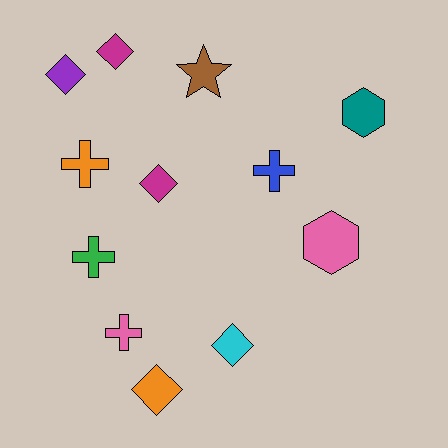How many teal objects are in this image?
There is 1 teal object.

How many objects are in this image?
There are 12 objects.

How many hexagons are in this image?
There are 2 hexagons.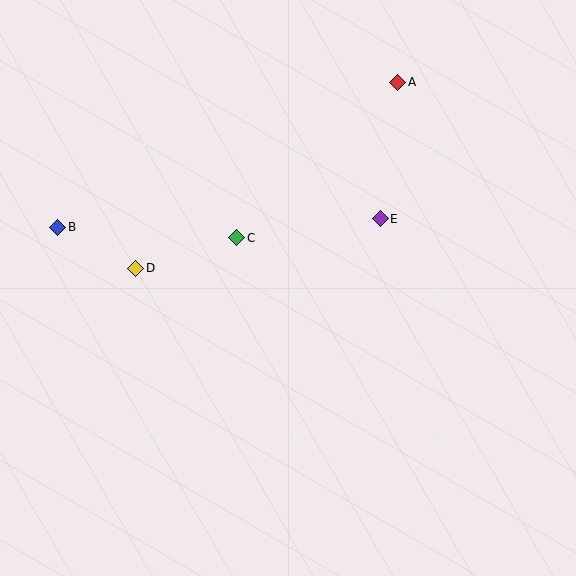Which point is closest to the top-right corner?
Point A is closest to the top-right corner.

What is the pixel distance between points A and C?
The distance between A and C is 224 pixels.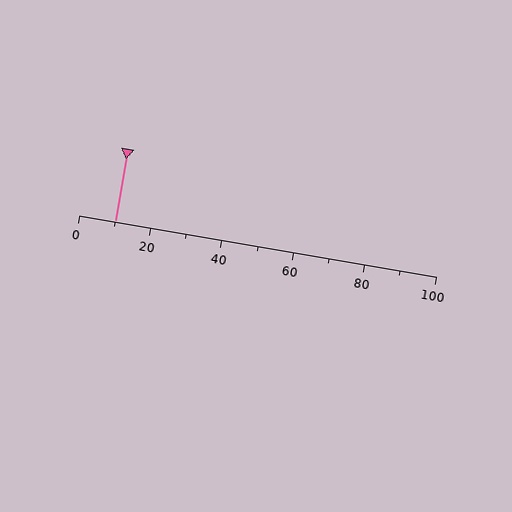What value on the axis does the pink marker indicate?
The marker indicates approximately 10.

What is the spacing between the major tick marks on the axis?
The major ticks are spaced 20 apart.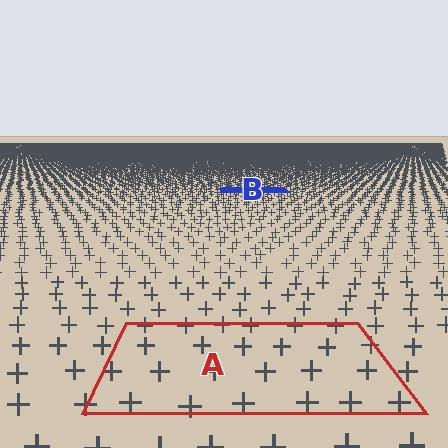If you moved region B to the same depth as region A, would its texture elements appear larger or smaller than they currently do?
They would appear larger. At a closer depth, the same texture elements are projected at a bigger on-screen size.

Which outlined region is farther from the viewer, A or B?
Region B is farther from the viewer — the texture elements inside it appear smaller and more densely packed.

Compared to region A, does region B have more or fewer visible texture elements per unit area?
Region B has more texture elements per unit area — they are packed more densely because it is farther away.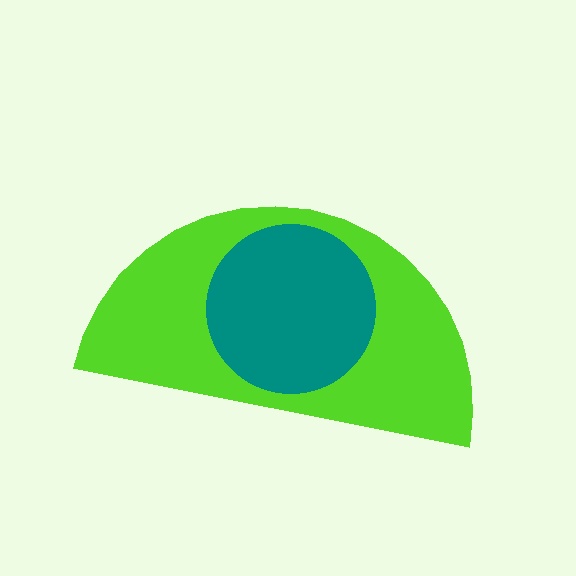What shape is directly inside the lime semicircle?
The teal circle.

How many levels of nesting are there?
2.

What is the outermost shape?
The lime semicircle.